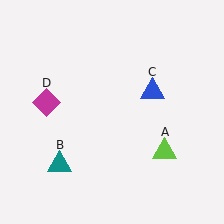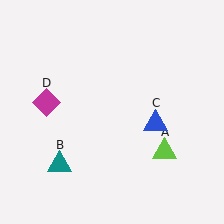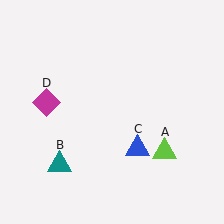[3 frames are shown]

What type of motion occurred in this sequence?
The blue triangle (object C) rotated clockwise around the center of the scene.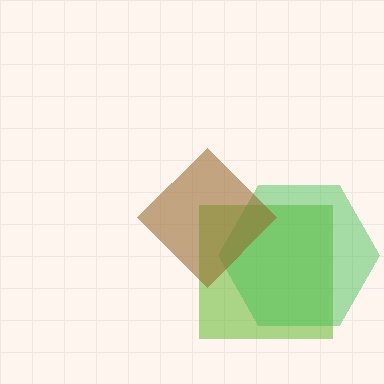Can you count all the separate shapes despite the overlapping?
Yes, there are 3 separate shapes.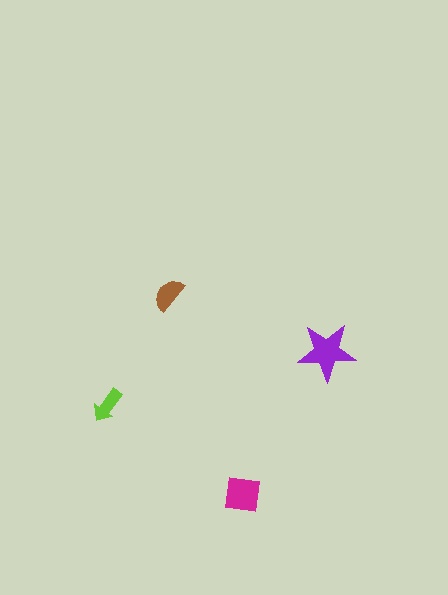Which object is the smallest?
The lime arrow.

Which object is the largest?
The purple star.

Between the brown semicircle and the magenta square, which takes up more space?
The magenta square.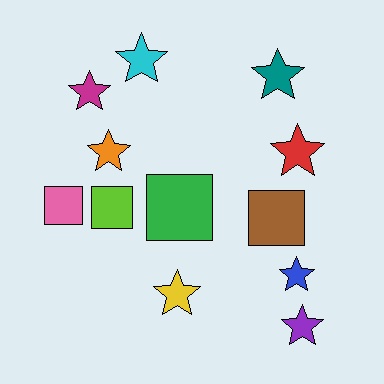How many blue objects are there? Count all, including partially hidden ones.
There is 1 blue object.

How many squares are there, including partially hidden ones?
There are 4 squares.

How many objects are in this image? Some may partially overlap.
There are 12 objects.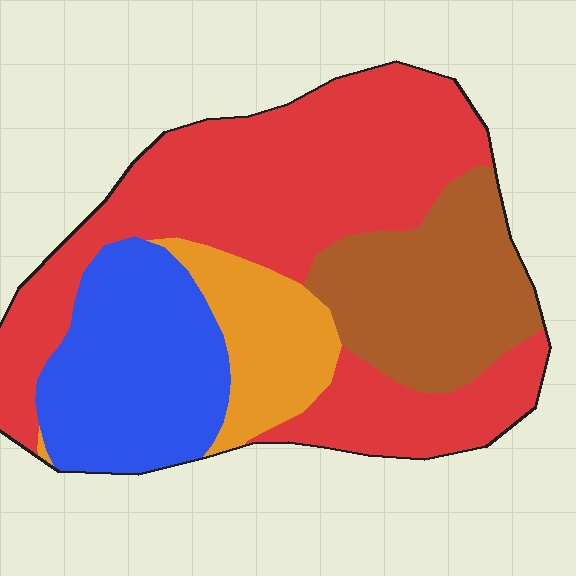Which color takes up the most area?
Red, at roughly 50%.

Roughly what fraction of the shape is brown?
Brown covers 20% of the shape.